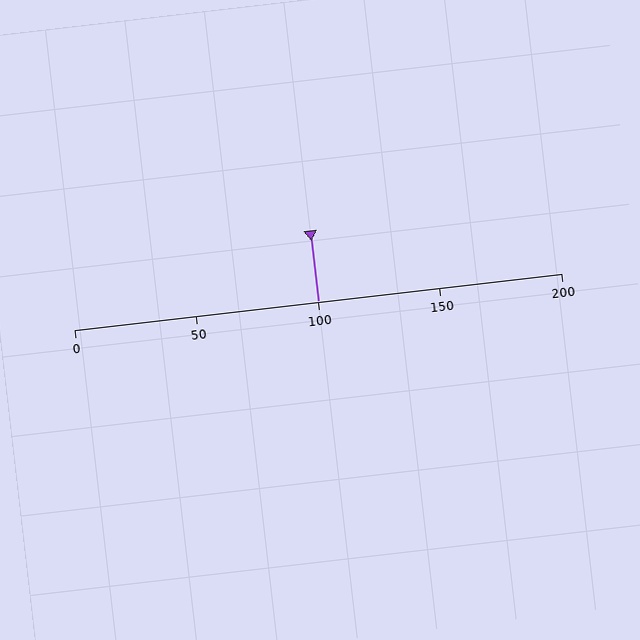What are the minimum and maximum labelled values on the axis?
The axis runs from 0 to 200.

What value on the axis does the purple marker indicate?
The marker indicates approximately 100.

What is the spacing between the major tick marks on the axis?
The major ticks are spaced 50 apart.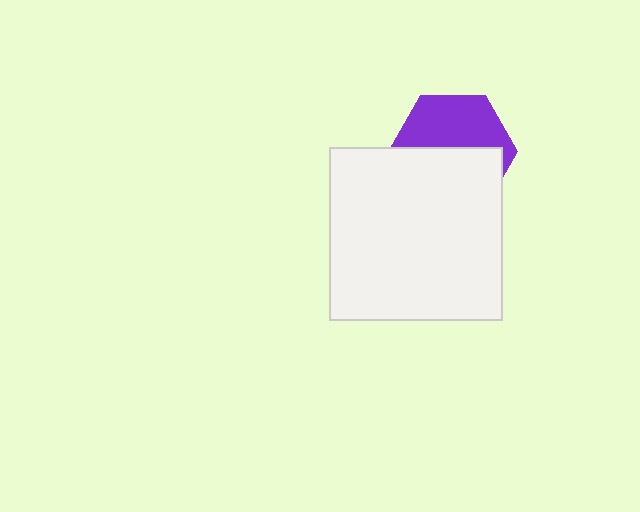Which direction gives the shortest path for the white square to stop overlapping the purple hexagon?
Moving down gives the shortest separation.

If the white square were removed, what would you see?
You would see the complete purple hexagon.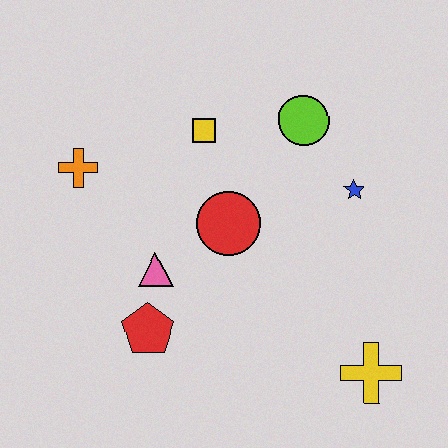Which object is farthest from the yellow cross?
The orange cross is farthest from the yellow cross.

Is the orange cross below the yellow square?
Yes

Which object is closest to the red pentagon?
The pink triangle is closest to the red pentagon.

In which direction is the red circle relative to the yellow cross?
The red circle is above the yellow cross.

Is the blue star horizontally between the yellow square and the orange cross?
No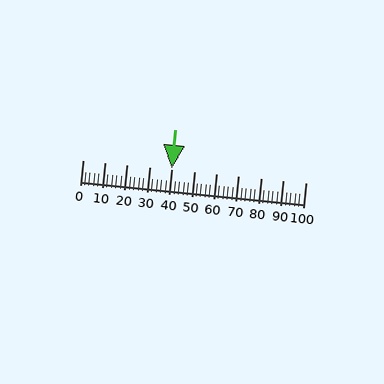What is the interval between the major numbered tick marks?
The major tick marks are spaced 10 units apart.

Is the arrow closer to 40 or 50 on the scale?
The arrow is closer to 40.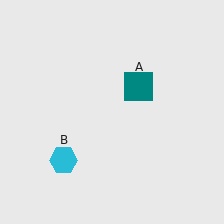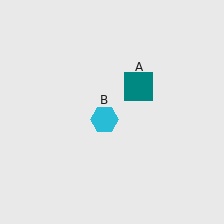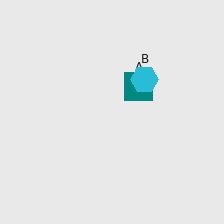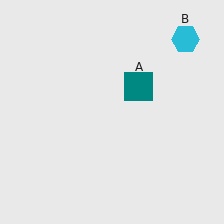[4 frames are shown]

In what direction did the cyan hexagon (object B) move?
The cyan hexagon (object B) moved up and to the right.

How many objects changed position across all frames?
1 object changed position: cyan hexagon (object B).